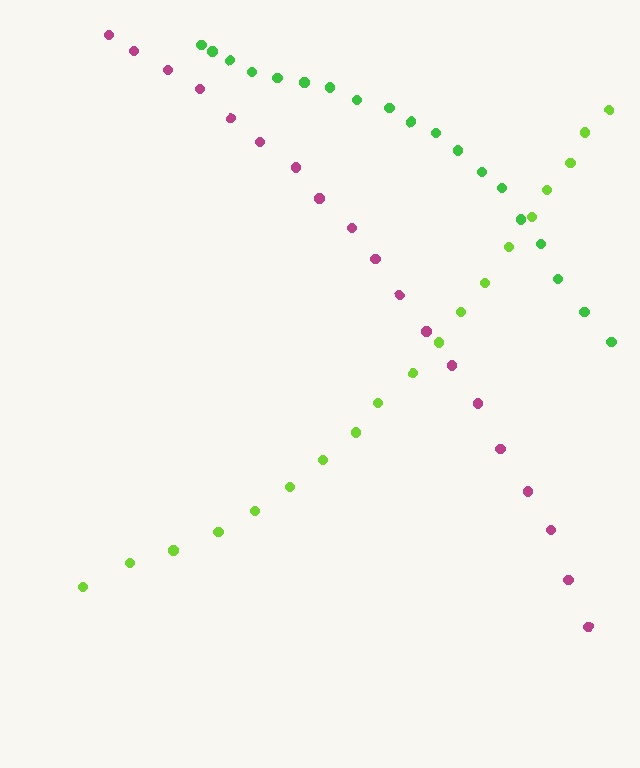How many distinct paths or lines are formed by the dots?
There are 3 distinct paths.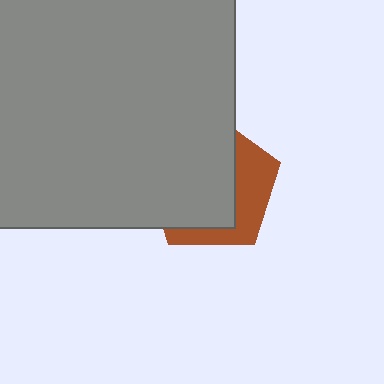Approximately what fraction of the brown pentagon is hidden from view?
Roughly 65% of the brown pentagon is hidden behind the gray square.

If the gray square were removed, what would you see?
You would see the complete brown pentagon.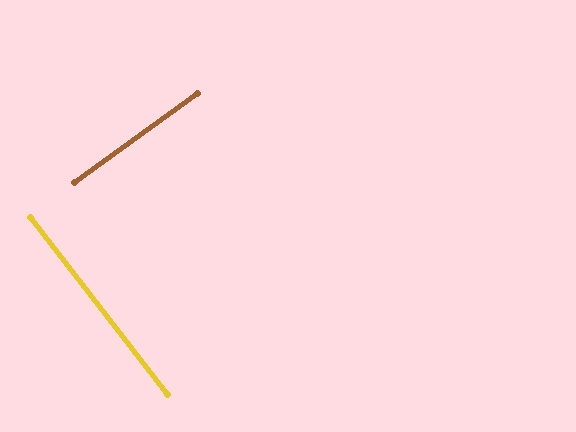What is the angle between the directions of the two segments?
Approximately 88 degrees.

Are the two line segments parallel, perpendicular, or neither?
Perpendicular — they meet at approximately 88°.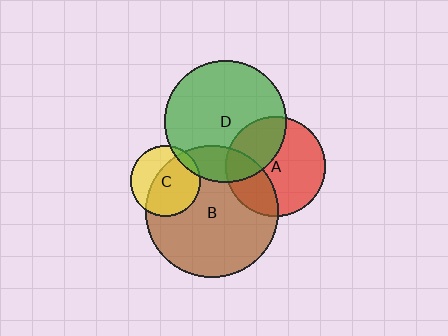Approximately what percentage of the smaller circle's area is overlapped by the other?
Approximately 65%.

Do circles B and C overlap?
Yes.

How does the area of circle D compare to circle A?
Approximately 1.5 times.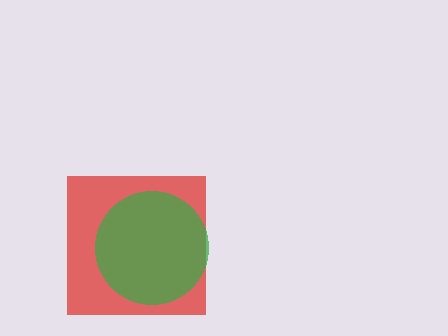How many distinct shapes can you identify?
There are 2 distinct shapes: a red square, a green circle.